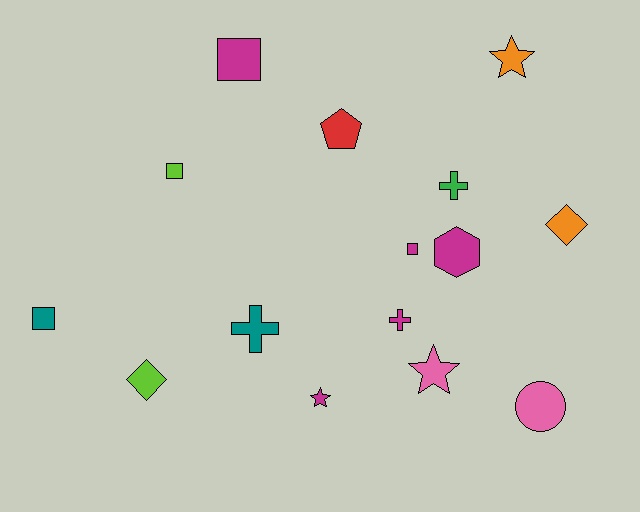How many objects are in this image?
There are 15 objects.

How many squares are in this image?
There are 4 squares.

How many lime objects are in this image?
There are 2 lime objects.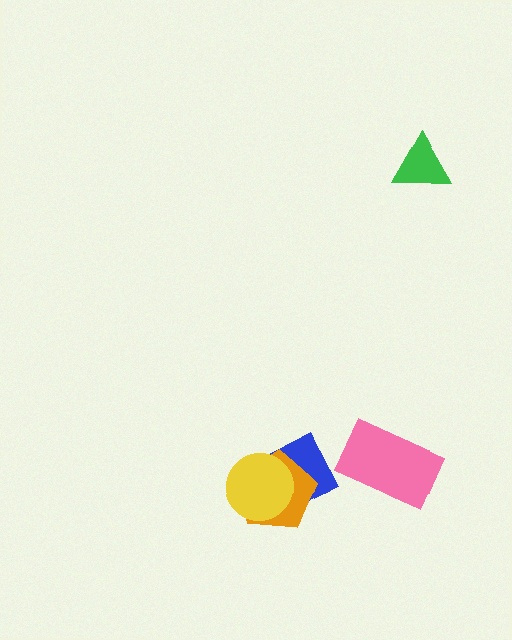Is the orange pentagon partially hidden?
Yes, it is partially covered by another shape.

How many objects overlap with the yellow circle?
2 objects overlap with the yellow circle.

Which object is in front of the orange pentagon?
The yellow circle is in front of the orange pentagon.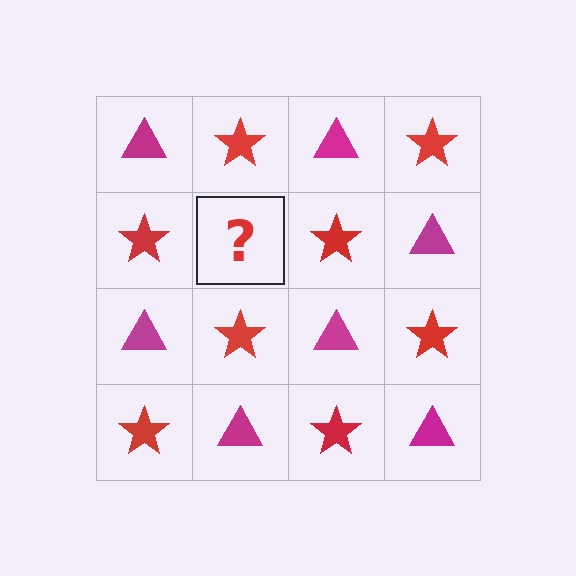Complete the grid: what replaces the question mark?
The question mark should be replaced with a magenta triangle.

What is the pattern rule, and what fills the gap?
The rule is that it alternates magenta triangle and red star in a checkerboard pattern. The gap should be filled with a magenta triangle.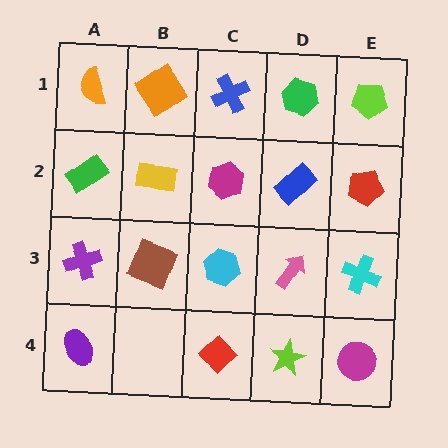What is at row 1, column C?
A blue cross.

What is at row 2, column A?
A green rectangle.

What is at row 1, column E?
A lime pentagon.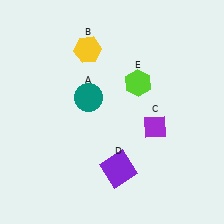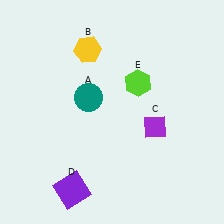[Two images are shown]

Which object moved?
The purple square (D) moved left.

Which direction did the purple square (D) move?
The purple square (D) moved left.